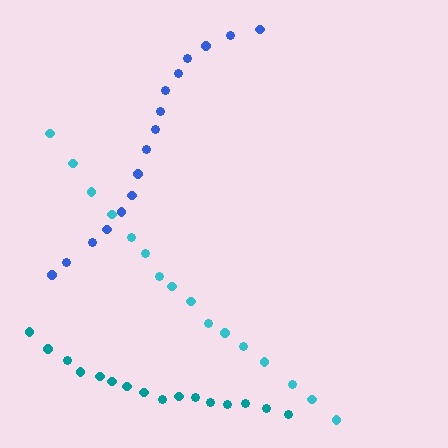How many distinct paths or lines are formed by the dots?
There are 3 distinct paths.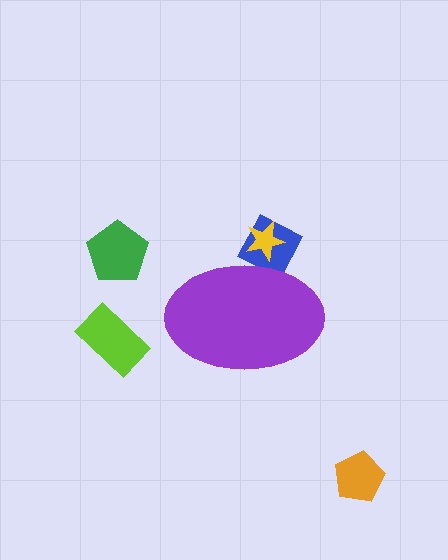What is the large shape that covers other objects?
A purple ellipse.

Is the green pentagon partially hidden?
No, the green pentagon is fully visible.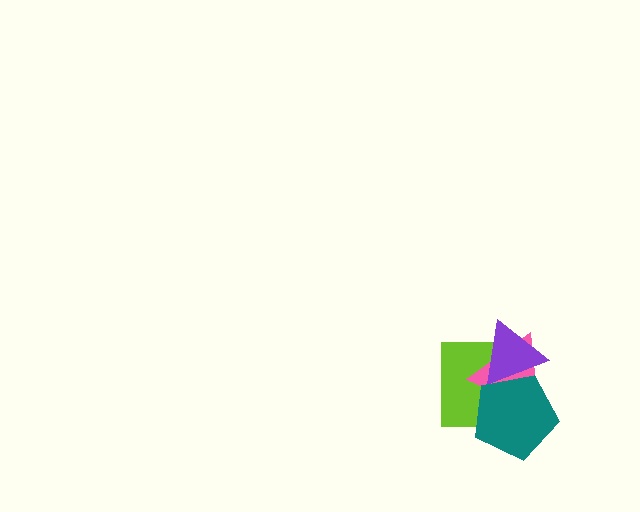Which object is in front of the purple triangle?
The teal pentagon is in front of the purple triangle.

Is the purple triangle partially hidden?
Yes, it is partially covered by another shape.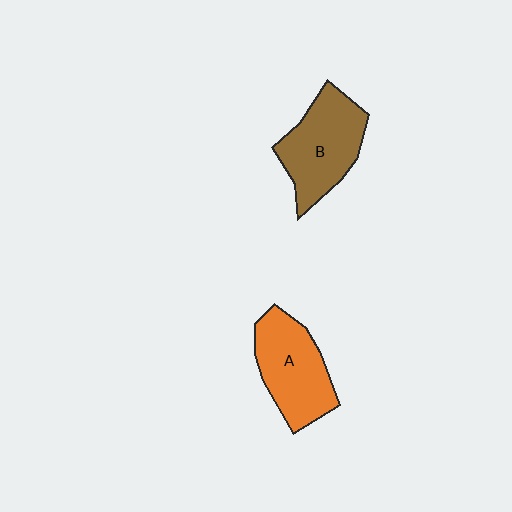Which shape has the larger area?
Shape B (brown).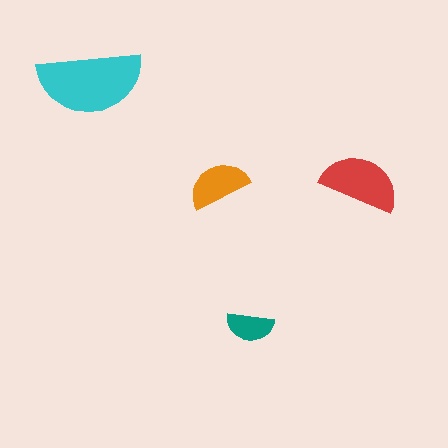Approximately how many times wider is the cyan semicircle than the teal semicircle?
About 2 times wider.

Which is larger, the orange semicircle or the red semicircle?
The red one.